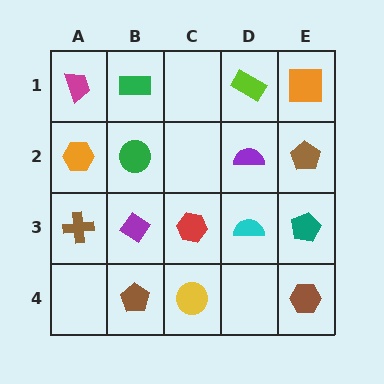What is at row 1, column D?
A lime rectangle.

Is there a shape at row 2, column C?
No, that cell is empty.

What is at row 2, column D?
A purple semicircle.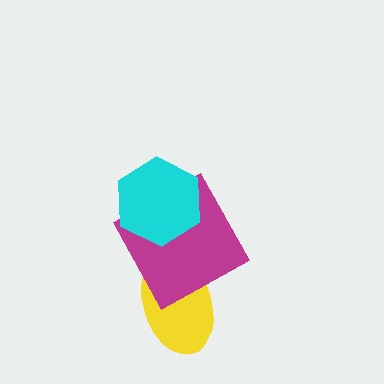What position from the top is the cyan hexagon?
The cyan hexagon is 1st from the top.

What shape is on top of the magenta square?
The cyan hexagon is on top of the magenta square.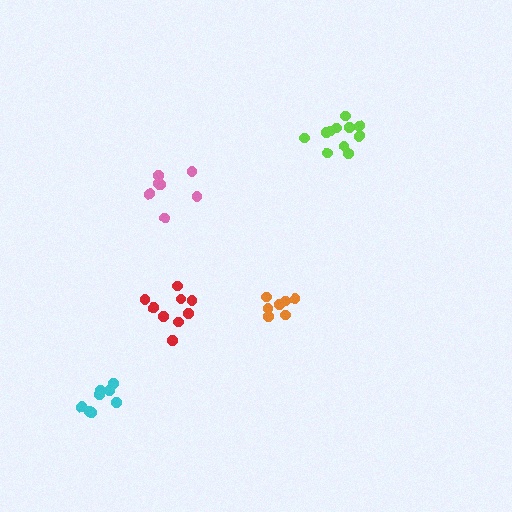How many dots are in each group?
Group 1: 8 dots, Group 2: 9 dots, Group 3: 11 dots, Group 4: 7 dots, Group 5: 8 dots (43 total).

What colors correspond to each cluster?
The clusters are colored: pink, red, lime, orange, cyan.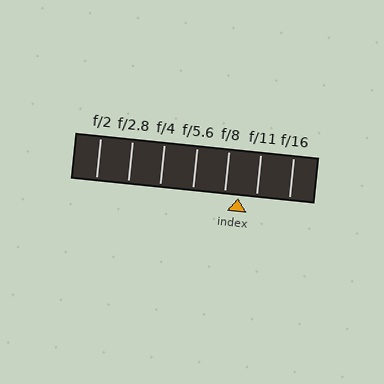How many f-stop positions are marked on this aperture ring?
There are 7 f-stop positions marked.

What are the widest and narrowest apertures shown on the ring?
The widest aperture shown is f/2 and the narrowest is f/16.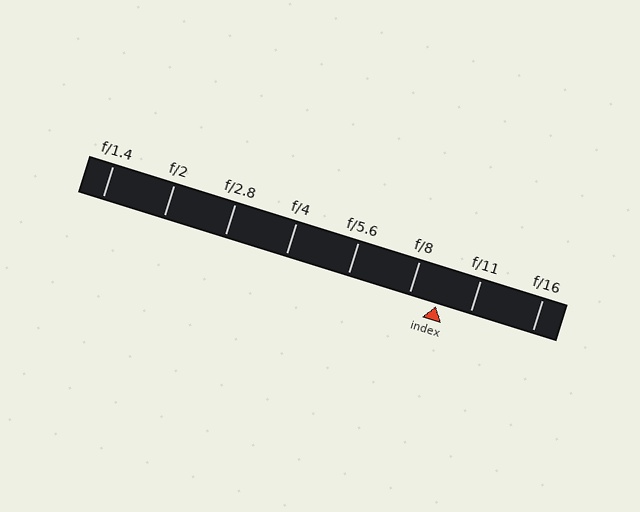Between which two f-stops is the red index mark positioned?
The index mark is between f/8 and f/11.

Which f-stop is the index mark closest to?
The index mark is closest to f/8.